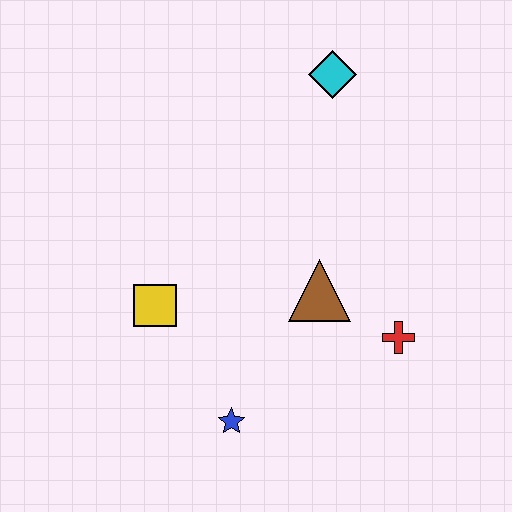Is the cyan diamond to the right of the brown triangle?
Yes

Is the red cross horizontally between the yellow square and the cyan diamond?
No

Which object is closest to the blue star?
The yellow square is closest to the blue star.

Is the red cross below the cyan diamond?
Yes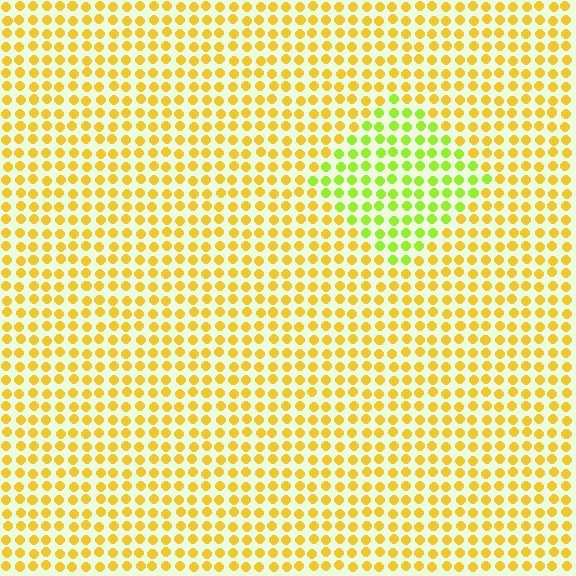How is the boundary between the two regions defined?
The boundary is defined purely by a slight shift in hue (about 41 degrees). Spacing, size, and orientation are identical on both sides.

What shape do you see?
I see a diamond.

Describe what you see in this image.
The image is filled with small yellow elements in a uniform arrangement. A diamond-shaped region is visible where the elements are tinted to a slightly different hue, forming a subtle color boundary.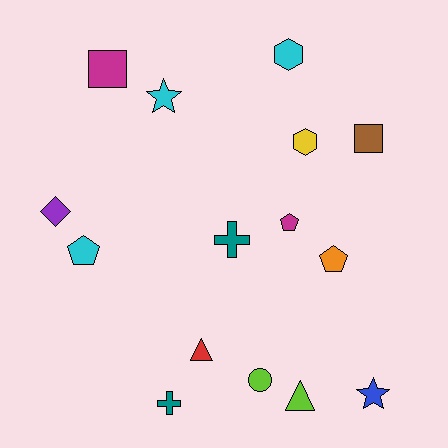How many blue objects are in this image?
There is 1 blue object.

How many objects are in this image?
There are 15 objects.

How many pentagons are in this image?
There are 3 pentagons.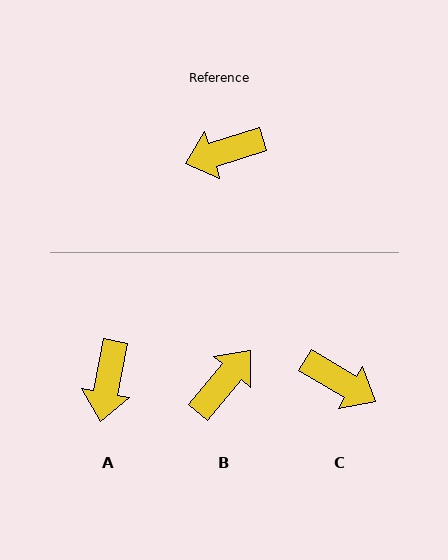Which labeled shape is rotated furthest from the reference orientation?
B, about 148 degrees away.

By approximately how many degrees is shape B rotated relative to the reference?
Approximately 148 degrees clockwise.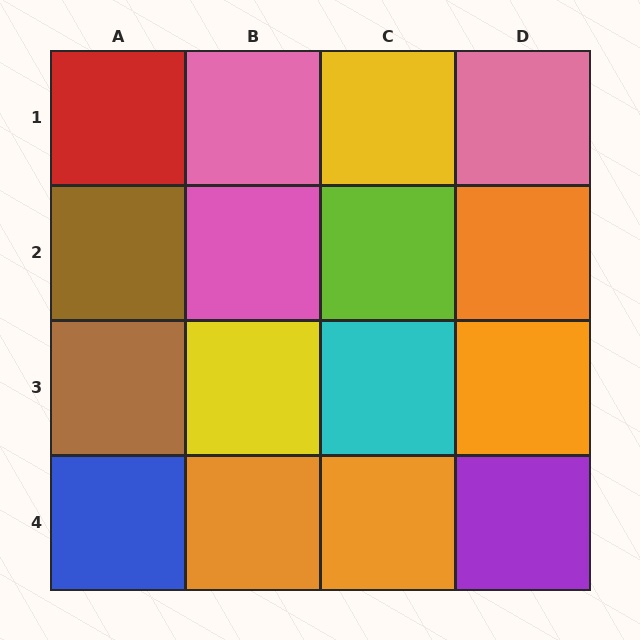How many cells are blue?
1 cell is blue.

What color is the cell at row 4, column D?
Purple.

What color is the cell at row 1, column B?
Pink.